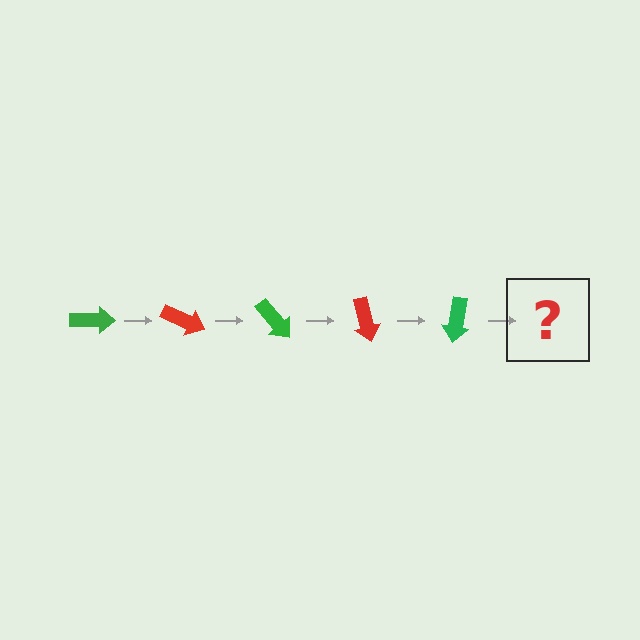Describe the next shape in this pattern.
It should be a red arrow, rotated 125 degrees from the start.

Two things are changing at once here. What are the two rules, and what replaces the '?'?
The two rules are that it rotates 25 degrees each step and the color cycles through green and red. The '?' should be a red arrow, rotated 125 degrees from the start.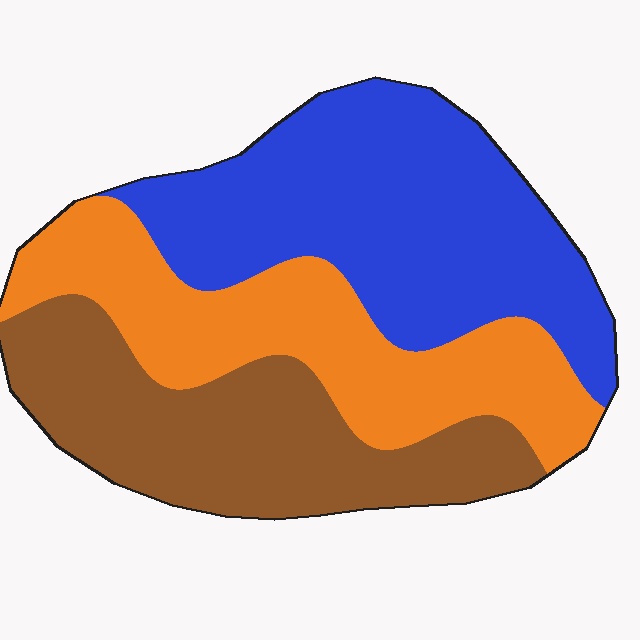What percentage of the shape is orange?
Orange covers around 30% of the shape.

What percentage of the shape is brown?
Brown takes up about one third (1/3) of the shape.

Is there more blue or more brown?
Blue.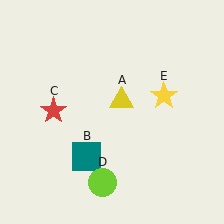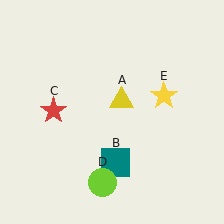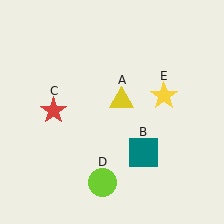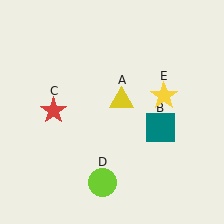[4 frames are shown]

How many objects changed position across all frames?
1 object changed position: teal square (object B).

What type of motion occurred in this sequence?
The teal square (object B) rotated counterclockwise around the center of the scene.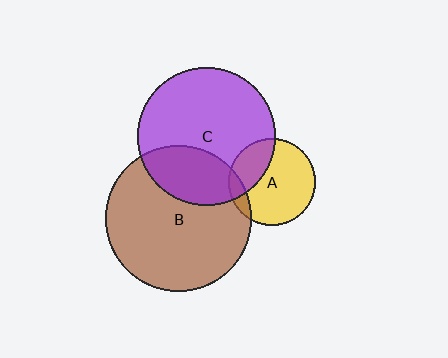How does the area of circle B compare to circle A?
Approximately 2.8 times.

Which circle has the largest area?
Circle B (brown).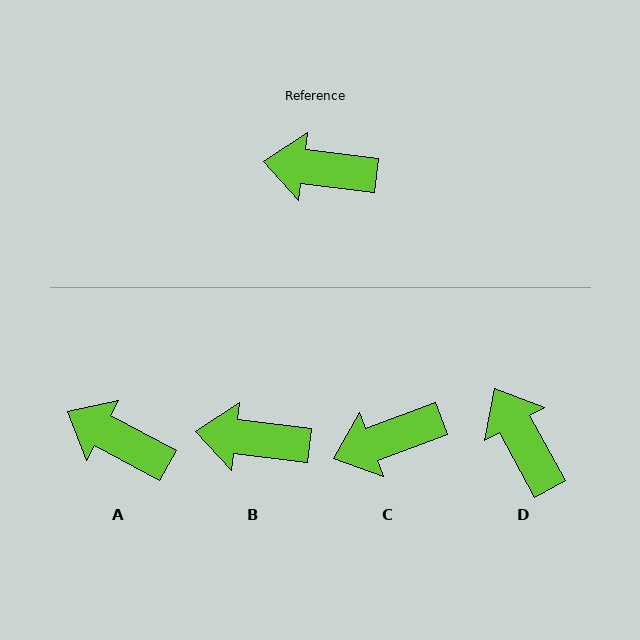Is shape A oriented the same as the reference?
No, it is off by about 21 degrees.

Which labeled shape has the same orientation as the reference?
B.